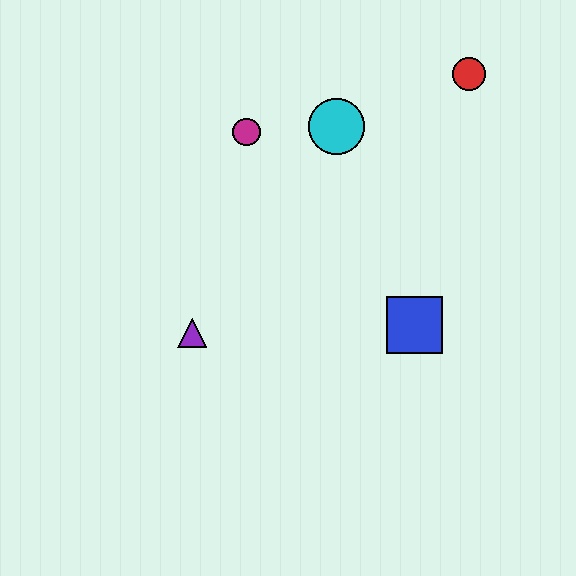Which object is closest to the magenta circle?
The cyan circle is closest to the magenta circle.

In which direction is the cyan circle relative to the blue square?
The cyan circle is above the blue square.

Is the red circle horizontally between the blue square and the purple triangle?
No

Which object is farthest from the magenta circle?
The blue square is farthest from the magenta circle.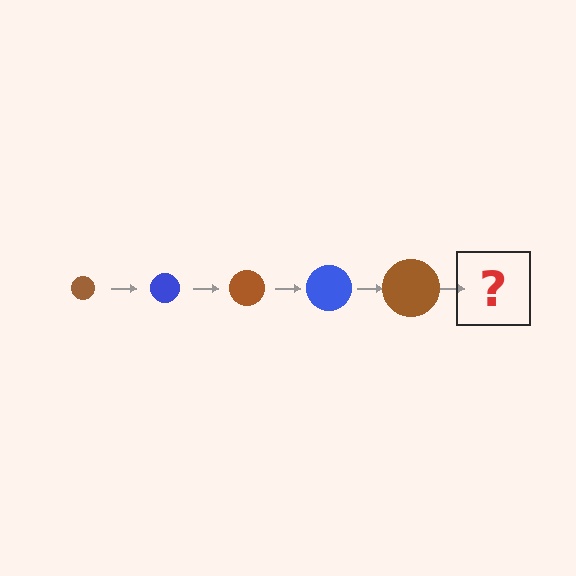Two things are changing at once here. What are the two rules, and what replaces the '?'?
The two rules are that the circle grows larger each step and the color cycles through brown and blue. The '?' should be a blue circle, larger than the previous one.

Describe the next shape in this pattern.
It should be a blue circle, larger than the previous one.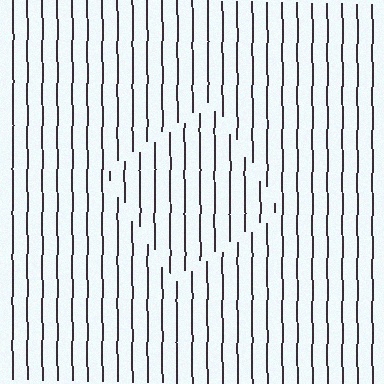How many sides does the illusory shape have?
4 sides — the line-ends trace a square.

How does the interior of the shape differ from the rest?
The interior of the shape contains the same grating, shifted by half a period — the contour is defined by the phase discontinuity where line-ends from the inner and outer gratings abut.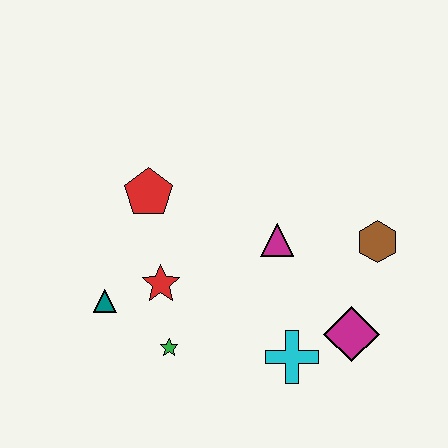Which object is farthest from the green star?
The brown hexagon is farthest from the green star.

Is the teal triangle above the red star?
No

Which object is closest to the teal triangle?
The red star is closest to the teal triangle.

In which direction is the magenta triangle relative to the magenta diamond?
The magenta triangle is above the magenta diamond.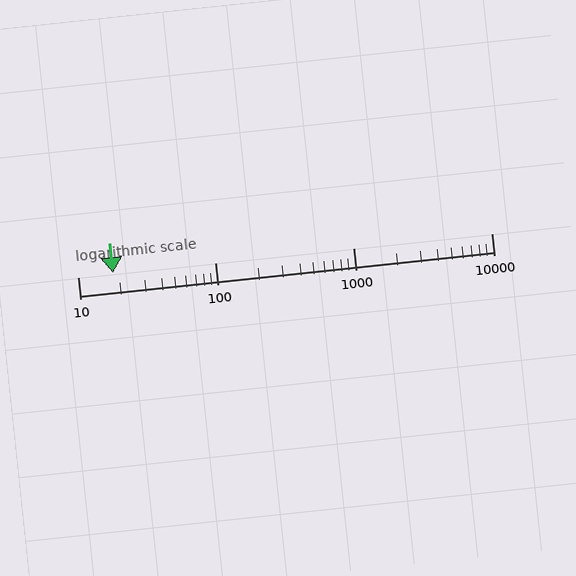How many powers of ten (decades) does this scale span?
The scale spans 3 decades, from 10 to 10000.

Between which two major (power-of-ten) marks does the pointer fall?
The pointer is between 10 and 100.